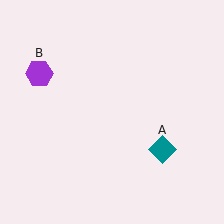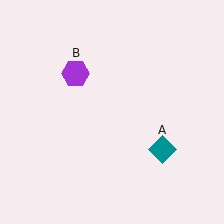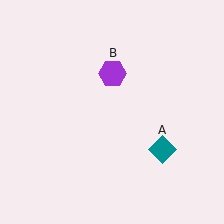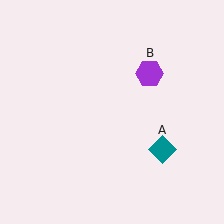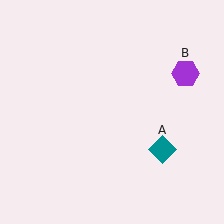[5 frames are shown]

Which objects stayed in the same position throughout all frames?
Teal diamond (object A) remained stationary.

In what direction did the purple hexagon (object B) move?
The purple hexagon (object B) moved right.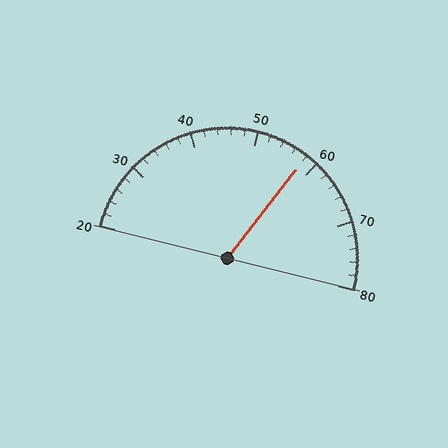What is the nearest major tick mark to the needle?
The nearest major tick mark is 60.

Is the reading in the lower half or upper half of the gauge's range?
The reading is in the upper half of the range (20 to 80).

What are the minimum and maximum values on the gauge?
The gauge ranges from 20 to 80.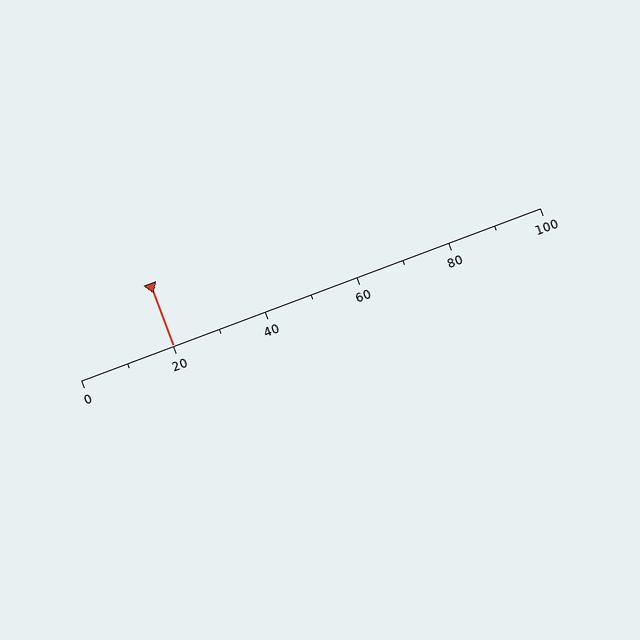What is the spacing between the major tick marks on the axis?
The major ticks are spaced 20 apart.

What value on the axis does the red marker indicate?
The marker indicates approximately 20.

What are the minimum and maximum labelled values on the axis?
The axis runs from 0 to 100.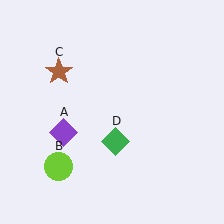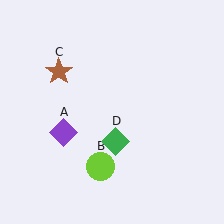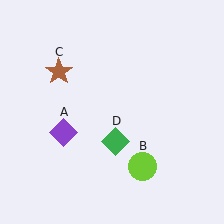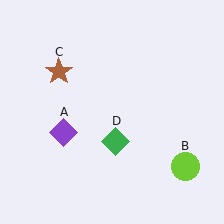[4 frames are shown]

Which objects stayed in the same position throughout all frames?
Purple diamond (object A) and brown star (object C) and green diamond (object D) remained stationary.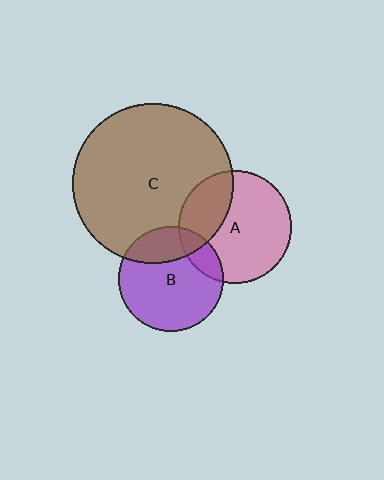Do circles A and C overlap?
Yes.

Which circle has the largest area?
Circle C (brown).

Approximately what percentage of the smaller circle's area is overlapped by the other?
Approximately 30%.